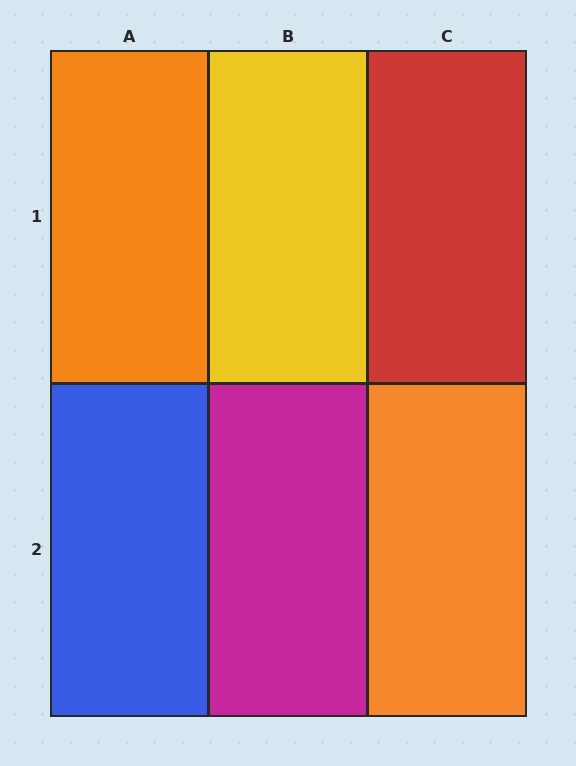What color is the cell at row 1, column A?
Orange.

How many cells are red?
1 cell is red.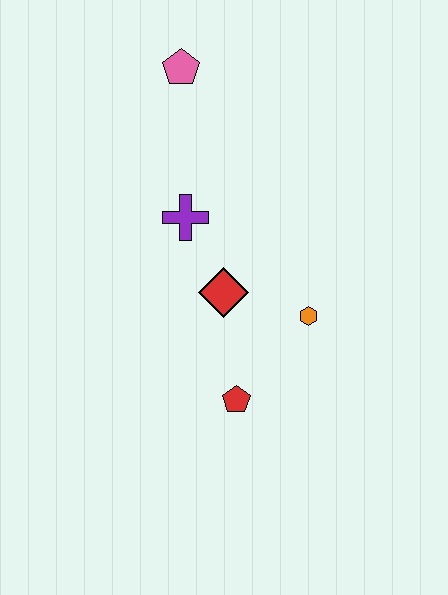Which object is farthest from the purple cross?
The red pentagon is farthest from the purple cross.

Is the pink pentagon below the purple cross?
No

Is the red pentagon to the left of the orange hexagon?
Yes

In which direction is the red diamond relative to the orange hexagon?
The red diamond is to the left of the orange hexagon.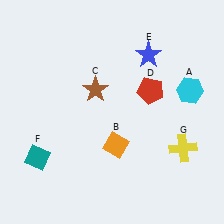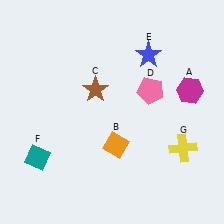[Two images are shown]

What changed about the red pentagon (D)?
In Image 1, D is red. In Image 2, it changed to pink.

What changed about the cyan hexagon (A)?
In Image 1, A is cyan. In Image 2, it changed to magenta.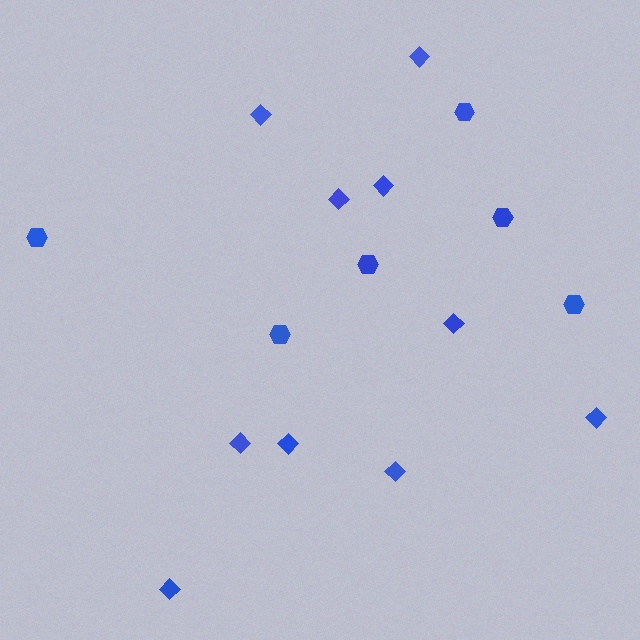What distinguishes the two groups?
There are 2 groups: one group of hexagons (6) and one group of diamonds (10).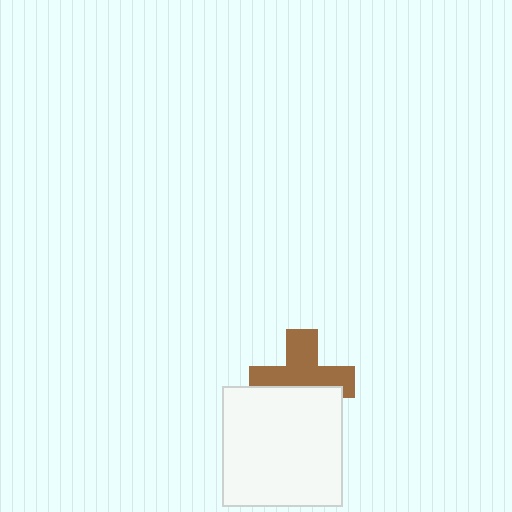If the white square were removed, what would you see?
You would see the complete brown cross.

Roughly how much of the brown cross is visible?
About half of it is visible (roughly 59%).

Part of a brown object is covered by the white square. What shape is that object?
It is a cross.